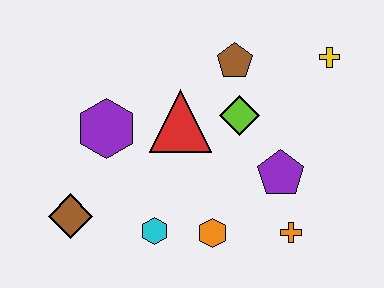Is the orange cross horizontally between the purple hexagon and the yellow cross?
Yes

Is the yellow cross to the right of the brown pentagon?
Yes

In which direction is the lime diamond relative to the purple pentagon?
The lime diamond is above the purple pentagon.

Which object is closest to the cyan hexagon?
The orange hexagon is closest to the cyan hexagon.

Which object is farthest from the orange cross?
The brown diamond is farthest from the orange cross.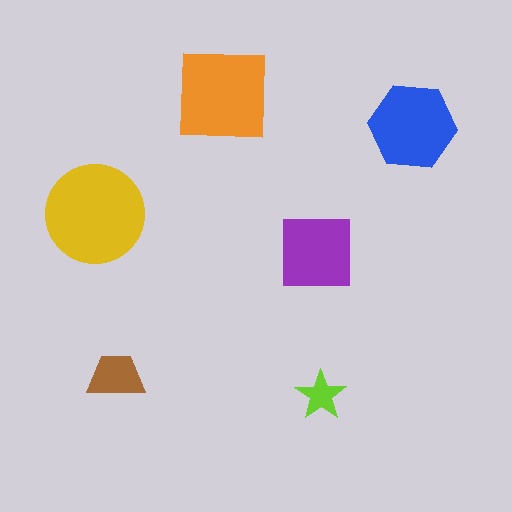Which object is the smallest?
The lime star.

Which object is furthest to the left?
The yellow circle is leftmost.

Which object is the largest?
The yellow circle.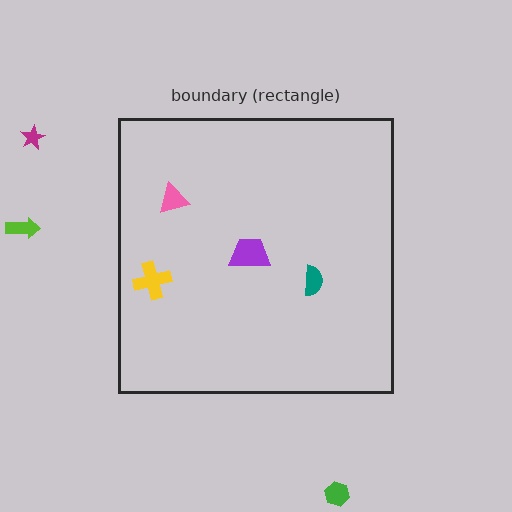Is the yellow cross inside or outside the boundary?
Inside.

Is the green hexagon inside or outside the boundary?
Outside.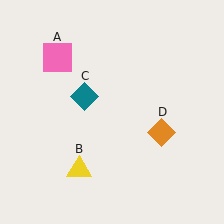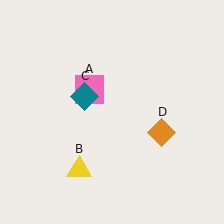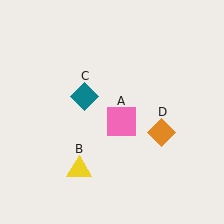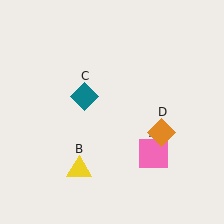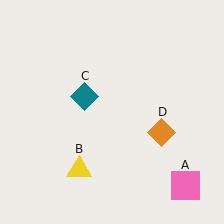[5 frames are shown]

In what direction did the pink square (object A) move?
The pink square (object A) moved down and to the right.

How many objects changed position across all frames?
1 object changed position: pink square (object A).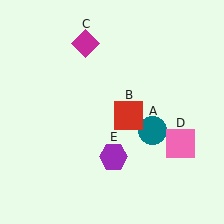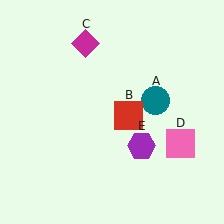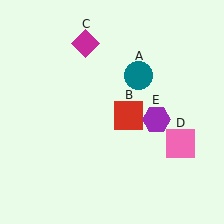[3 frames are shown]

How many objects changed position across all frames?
2 objects changed position: teal circle (object A), purple hexagon (object E).